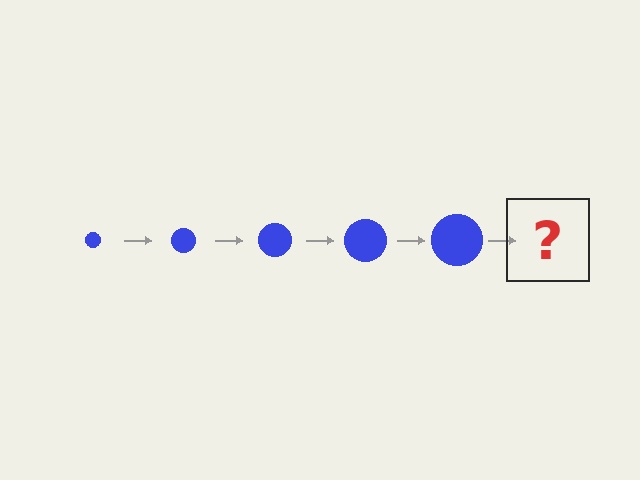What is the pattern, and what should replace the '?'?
The pattern is that the circle gets progressively larger each step. The '?' should be a blue circle, larger than the previous one.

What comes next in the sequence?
The next element should be a blue circle, larger than the previous one.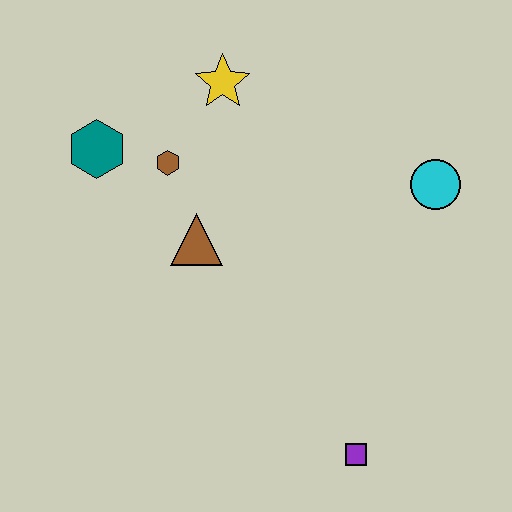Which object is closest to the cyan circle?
The yellow star is closest to the cyan circle.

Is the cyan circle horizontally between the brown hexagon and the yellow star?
No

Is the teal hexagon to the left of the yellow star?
Yes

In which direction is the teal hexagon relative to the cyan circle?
The teal hexagon is to the left of the cyan circle.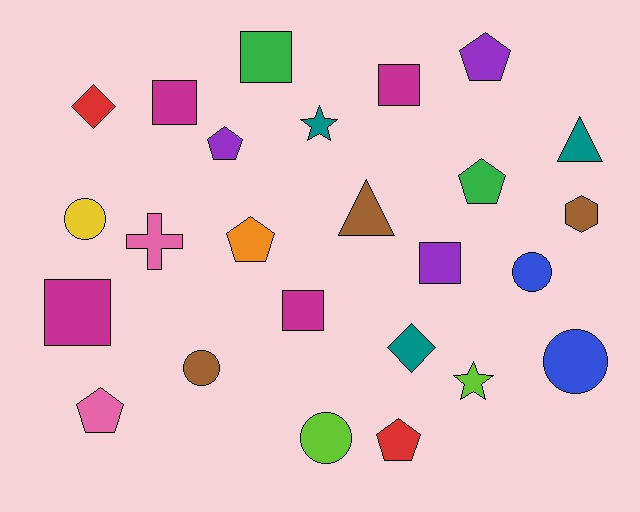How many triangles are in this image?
There are 2 triangles.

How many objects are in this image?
There are 25 objects.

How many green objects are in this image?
There are 2 green objects.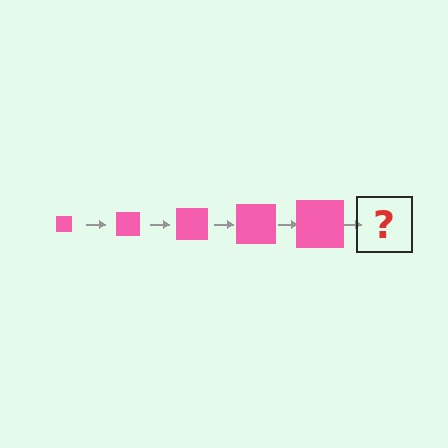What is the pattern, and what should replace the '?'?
The pattern is that the square gets progressively larger each step. The '?' should be a pink square, larger than the previous one.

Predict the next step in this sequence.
The next step is a pink square, larger than the previous one.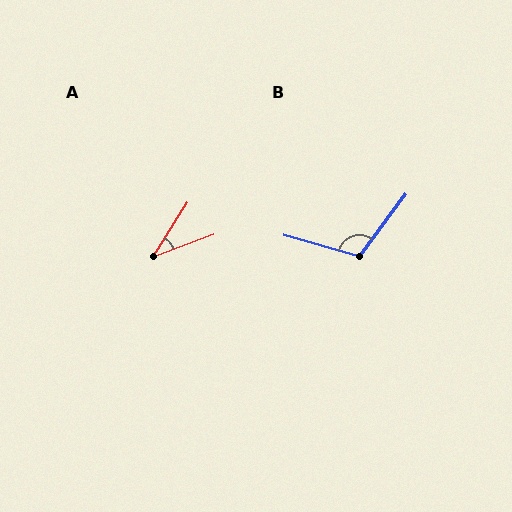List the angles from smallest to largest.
A (37°), B (111°).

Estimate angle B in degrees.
Approximately 111 degrees.